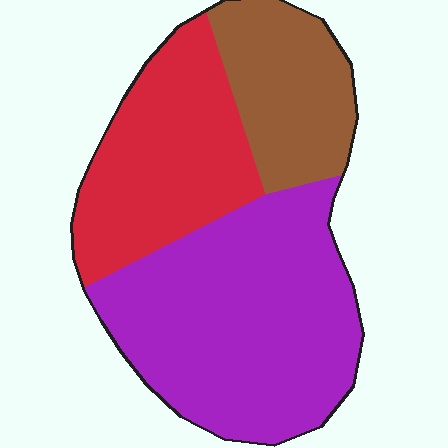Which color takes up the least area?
Brown, at roughly 20%.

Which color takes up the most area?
Purple, at roughly 50%.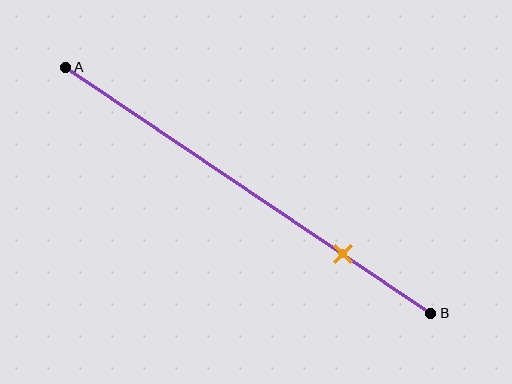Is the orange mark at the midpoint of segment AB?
No, the mark is at about 75% from A, not at the 50% midpoint.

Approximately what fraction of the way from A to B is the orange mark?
The orange mark is approximately 75% of the way from A to B.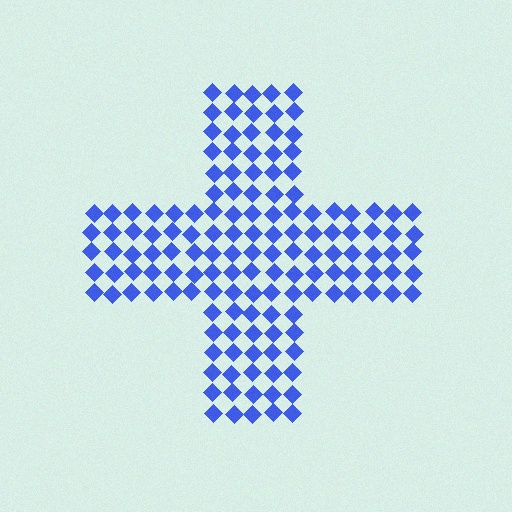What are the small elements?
The small elements are diamonds.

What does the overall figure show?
The overall figure shows a cross.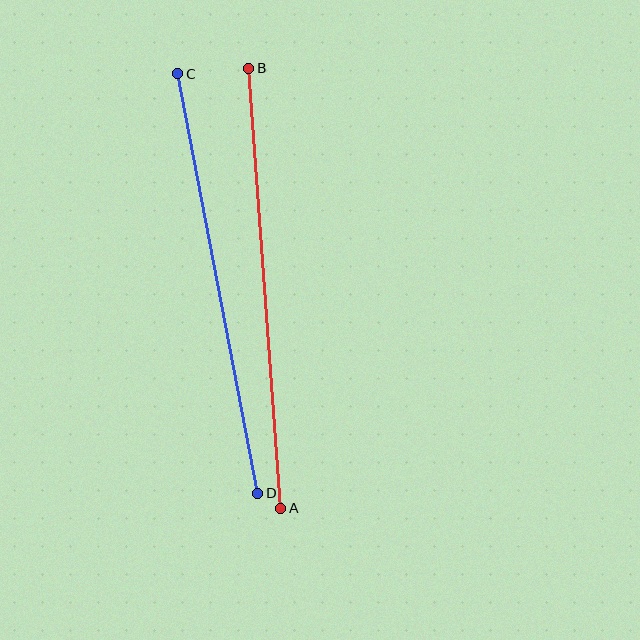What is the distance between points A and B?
The distance is approximately 441 pixels.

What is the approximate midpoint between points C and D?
The midpoint is at approximately (218, 284) pixels.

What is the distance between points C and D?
The distance is approximately 427 pixels.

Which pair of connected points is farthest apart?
Points A and B are farthest apart.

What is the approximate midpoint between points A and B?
The midpoint is at approximately (265, 288) pixels.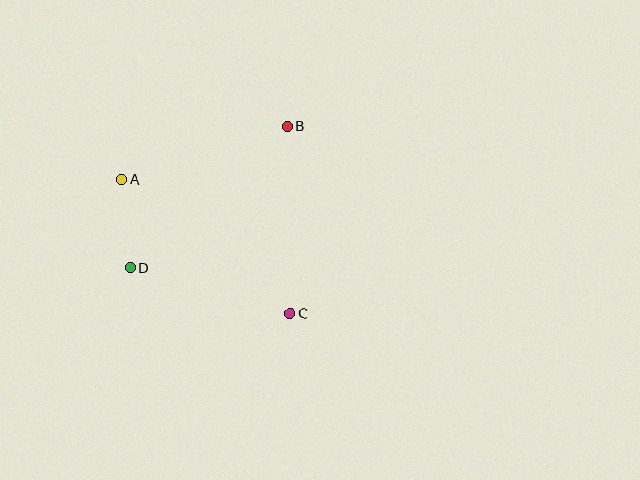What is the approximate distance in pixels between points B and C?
The distance between B and C is approximately 187 pixels.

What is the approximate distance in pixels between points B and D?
The distance between B and D is approximately 212 pixels.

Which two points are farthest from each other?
Points A and C are farthest from each other.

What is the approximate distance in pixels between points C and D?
The distance between C and D is approximately 166 pixels.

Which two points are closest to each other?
Points A and D are closest to each other.